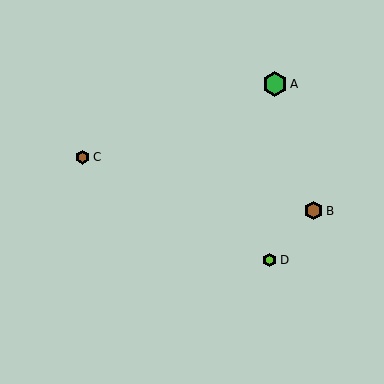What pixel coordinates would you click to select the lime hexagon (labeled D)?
Click at (270, 260) to select the lime hexagon D.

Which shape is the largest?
The green hexagon (labeled A) is the largest.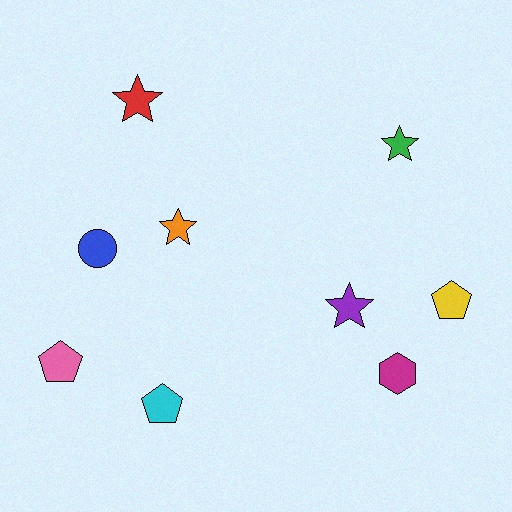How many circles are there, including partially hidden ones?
There is 1 circle.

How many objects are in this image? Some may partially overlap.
There are 9 objects.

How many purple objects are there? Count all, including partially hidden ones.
There is 1 purple object.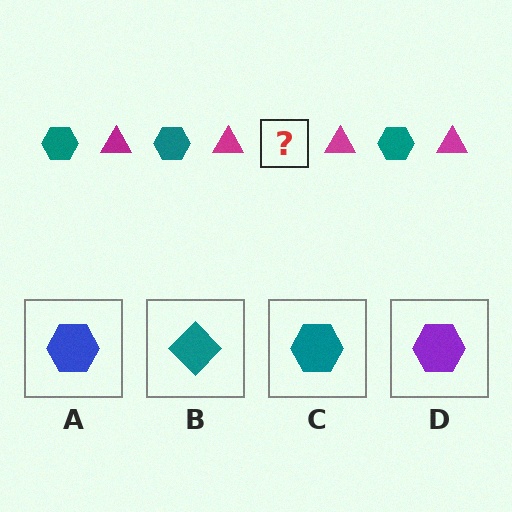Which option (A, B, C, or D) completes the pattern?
C.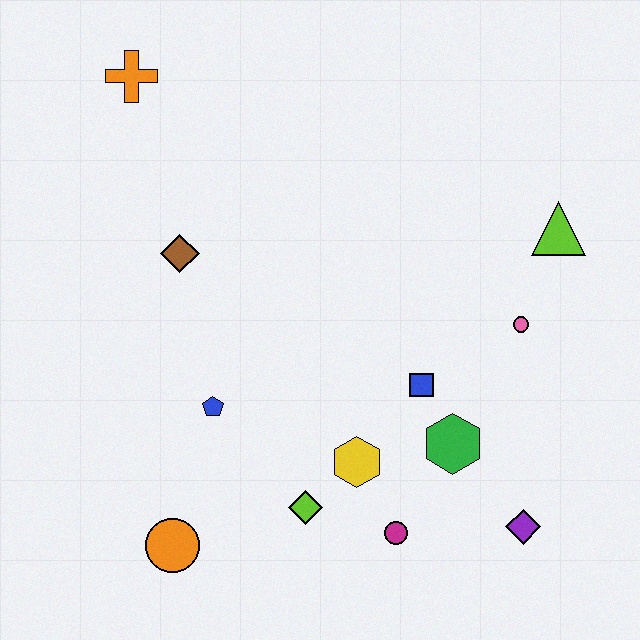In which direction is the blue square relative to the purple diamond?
The blue square is above the purple diamond.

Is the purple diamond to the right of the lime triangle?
No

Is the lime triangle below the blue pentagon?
No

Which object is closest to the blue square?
The green hexagon is closest to the blue square.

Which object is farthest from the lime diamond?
The orange cross is farthest from the lime diamond.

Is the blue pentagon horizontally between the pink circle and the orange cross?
Yes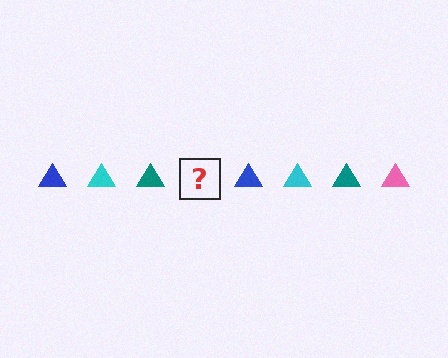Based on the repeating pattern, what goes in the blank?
The blank should be a pink triangle.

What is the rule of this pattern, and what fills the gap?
The rule is that the pattern cycles through blue, cyan, teal, pink triangles. The gap should be filled with a pink triangle.